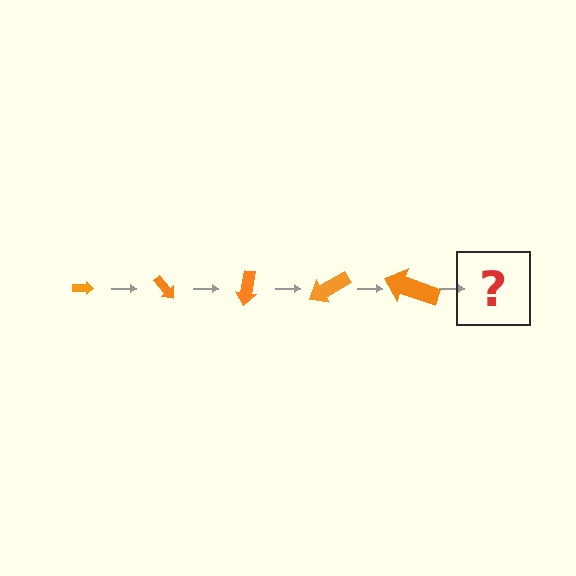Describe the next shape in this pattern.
It should be an arrow, larger than the previous one and rotated 250 degrees from the start.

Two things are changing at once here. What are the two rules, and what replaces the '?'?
The two rules are that the arrow grows larger each step and it rotates 50 degrees each step. The '?' should be an arrow, larger than the previous one and rotated 250 degrees from the start.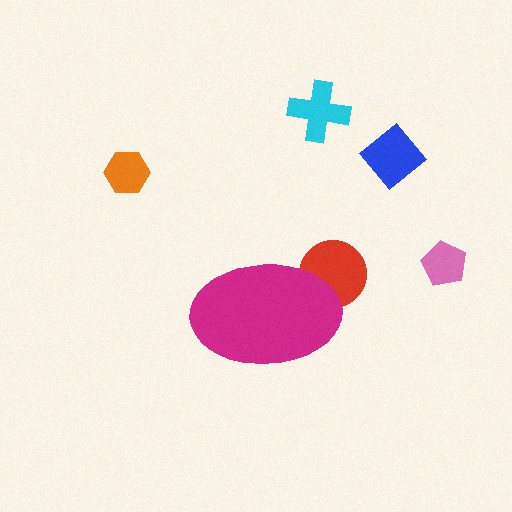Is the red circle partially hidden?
Yes, the red circle is partially hidden behind the magenta ellipse.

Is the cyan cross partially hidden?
No, the cyan cross is fully visible.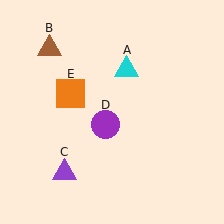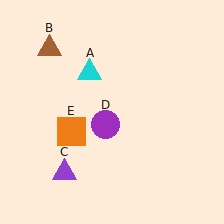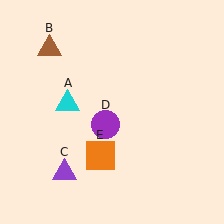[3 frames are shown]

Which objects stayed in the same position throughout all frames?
Brown triangle (object B) and purple triangle (object C) and purple circle (object D) remained stationary.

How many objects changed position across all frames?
2 objects changed position: cyan triangle (object A), orange square (object E).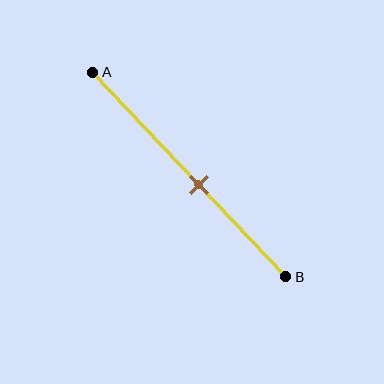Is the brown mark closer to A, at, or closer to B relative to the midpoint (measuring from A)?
The brown mark is closer to point B than the midpoint of segment AB.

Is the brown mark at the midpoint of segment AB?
No, the mark is at about 55% from A, not at the 50% midpoint.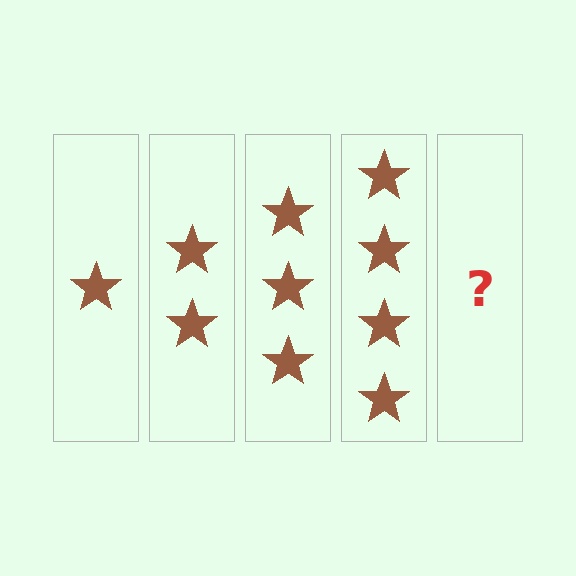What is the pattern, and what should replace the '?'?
The pattern is that each step adds one more star. The '?' should be 5 stars.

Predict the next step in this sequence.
The next step is 5 stars.